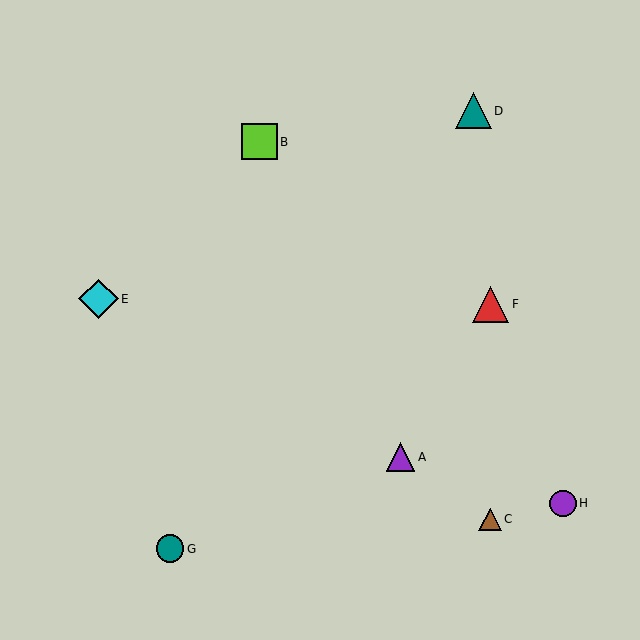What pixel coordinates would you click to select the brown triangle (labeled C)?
Click at (490, 519) to select the brown triangle C.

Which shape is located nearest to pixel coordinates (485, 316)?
The red triangle (labeled F) at (491, 304) is nearest to that location.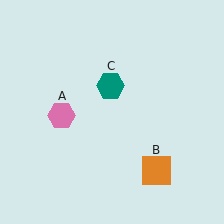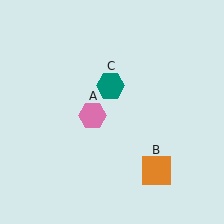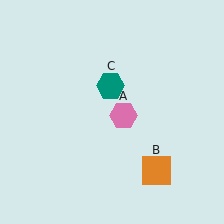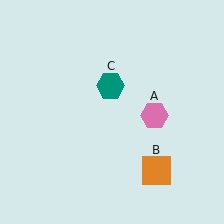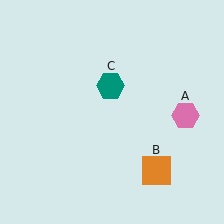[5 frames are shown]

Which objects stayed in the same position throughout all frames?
Orange square (object B) and teal hexagon (object C) remained stationary.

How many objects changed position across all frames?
1 object changed position: pink hexagon (object A).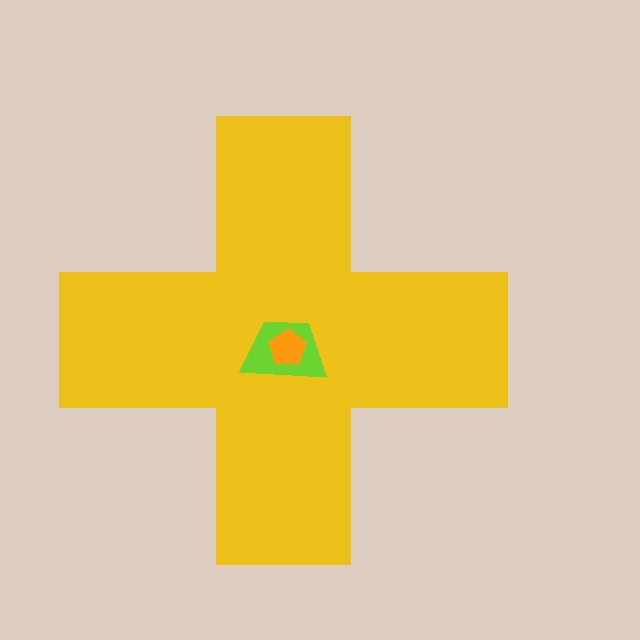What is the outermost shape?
The yellow cross.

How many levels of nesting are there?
3.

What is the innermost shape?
The orange pentagon.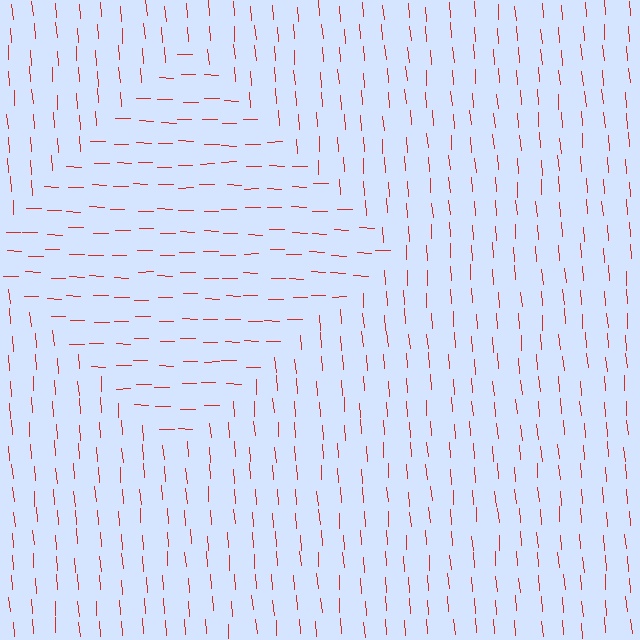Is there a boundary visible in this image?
Yes, there is a texture boundary formed by a change in line orientation.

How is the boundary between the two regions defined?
The boundary is defined purely by a change in line orientation (approximately 84 degrees difference). All lines are the same color and thickness.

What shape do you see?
I see a diamond.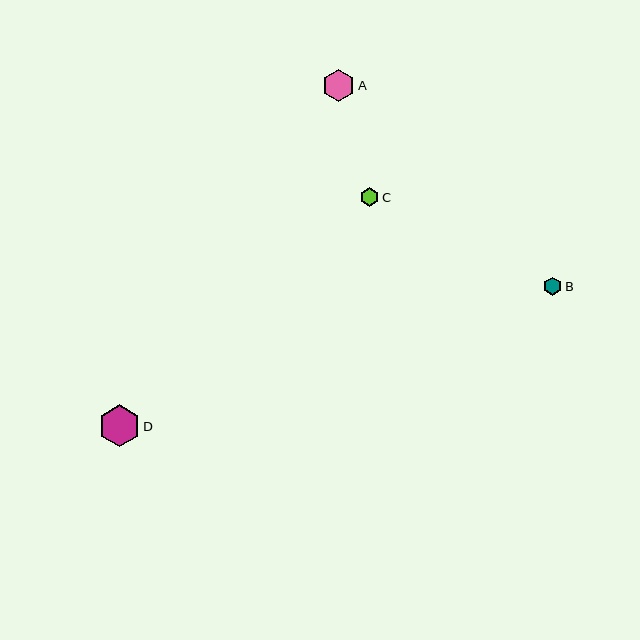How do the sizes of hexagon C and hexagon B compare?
Hexagon C and hexagon B are approximately the same size.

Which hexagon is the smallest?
Hexagon B is the smallest with a size of approximately 18 pixels.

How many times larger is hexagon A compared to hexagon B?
Hexagon A is approximately 1.8 times the size of hexagon B.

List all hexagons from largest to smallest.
From largest to smallest: D, A, C, B.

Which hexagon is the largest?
Hexagon D is the largest with a size of approximately 42 pixels.